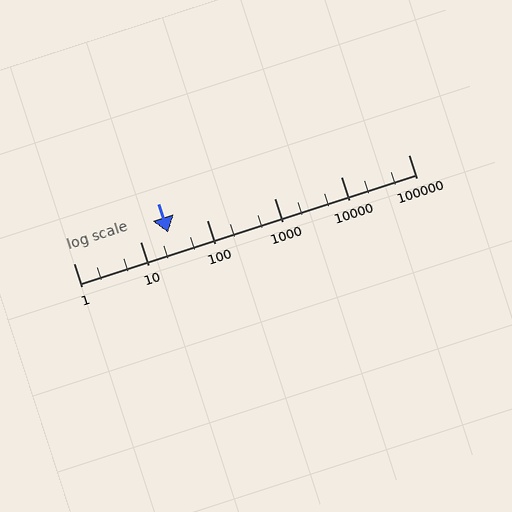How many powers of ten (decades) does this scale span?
The scale spans 5 decades, from 1 to 100000.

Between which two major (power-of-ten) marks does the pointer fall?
The pointer is between 10 and 100.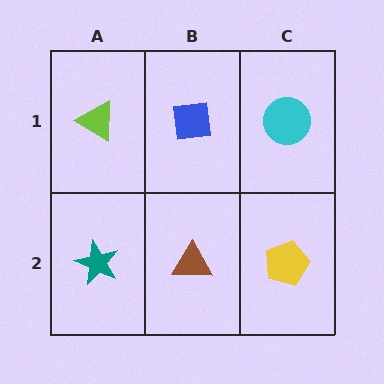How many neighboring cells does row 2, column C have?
2.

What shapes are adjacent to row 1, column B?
A brown triangle (row 2, column B), a lime triangle (row 1, column A), a cyan circle (row 1, column C).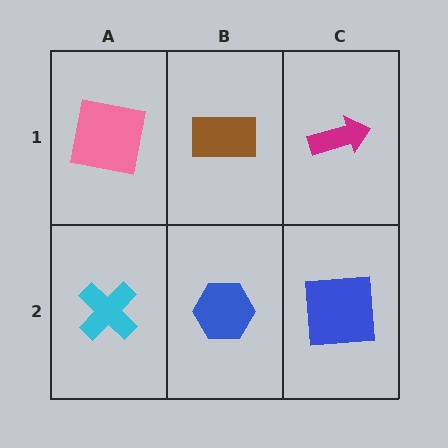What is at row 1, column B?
A brown rectangle.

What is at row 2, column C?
A blue square.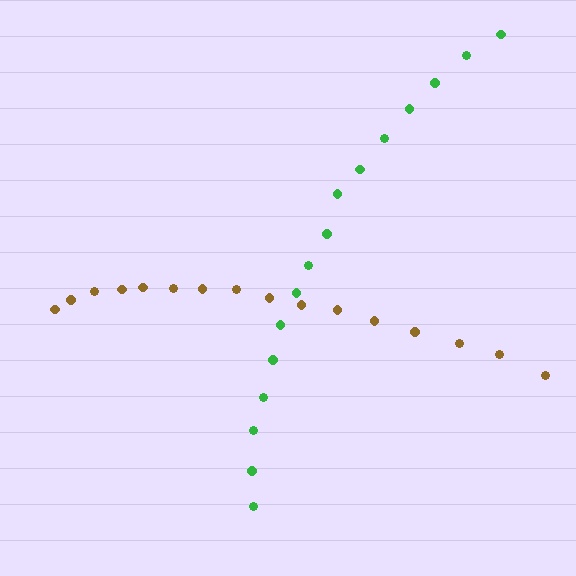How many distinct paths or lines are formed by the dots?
There are 2 distinct paths.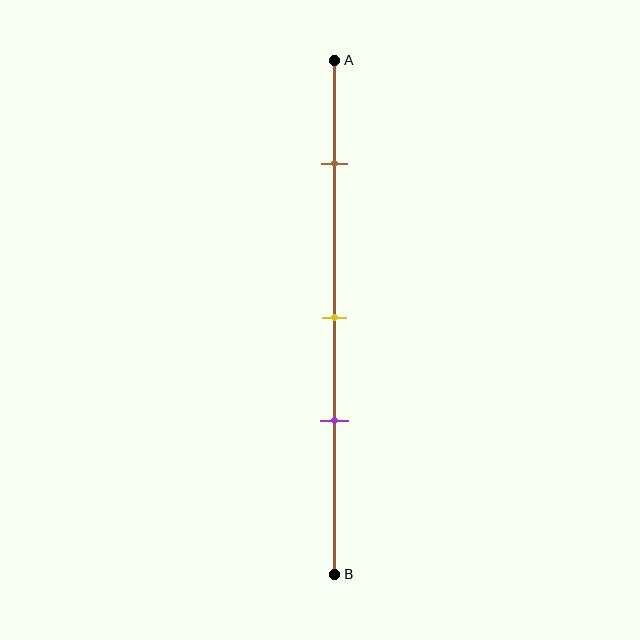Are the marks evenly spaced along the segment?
No, the marks are not evenly spaced.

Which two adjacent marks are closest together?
The yellow and purple marks are the closest adjacent pair.